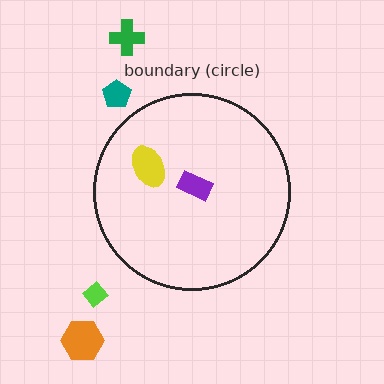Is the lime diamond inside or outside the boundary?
Outside.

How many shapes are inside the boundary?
2 inside, 4 outside.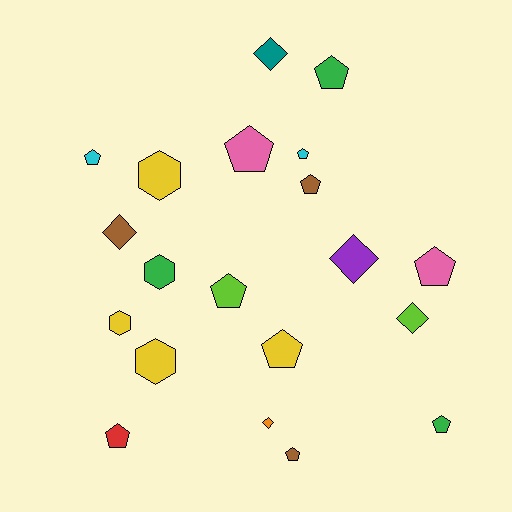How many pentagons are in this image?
There are 11 pentagons.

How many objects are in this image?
There are 20 objects.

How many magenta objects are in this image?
There are no magenta objects.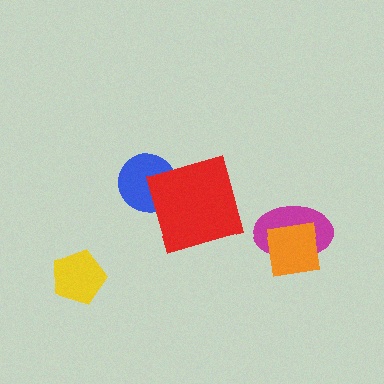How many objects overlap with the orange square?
1 object overlaps with the orange square.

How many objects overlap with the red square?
1 object overlaps with the red square.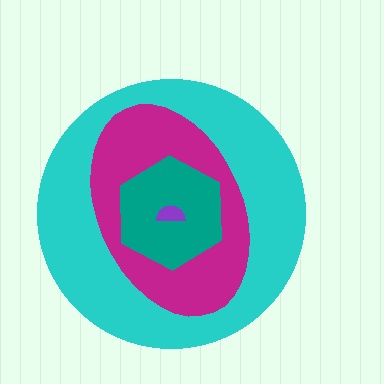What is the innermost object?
The purple semicircle.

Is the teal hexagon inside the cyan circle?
Yes.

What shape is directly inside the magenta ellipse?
The teal hexagon.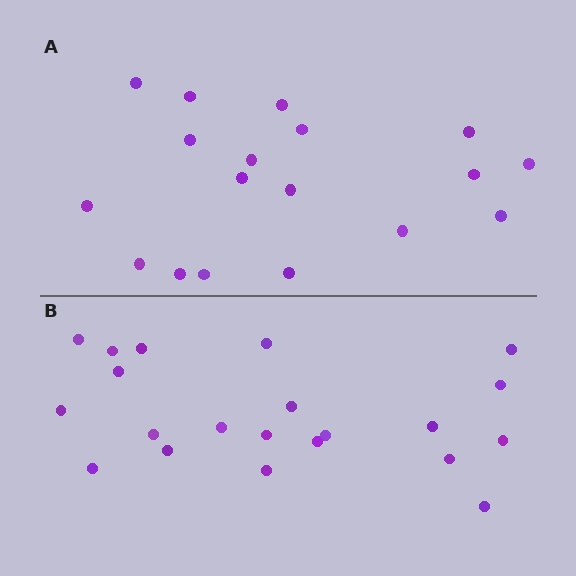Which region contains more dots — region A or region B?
Region B (the bottom region) has more dots.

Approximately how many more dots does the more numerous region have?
Region B has just a few more — roughly 2 or 3 more dots than region A.